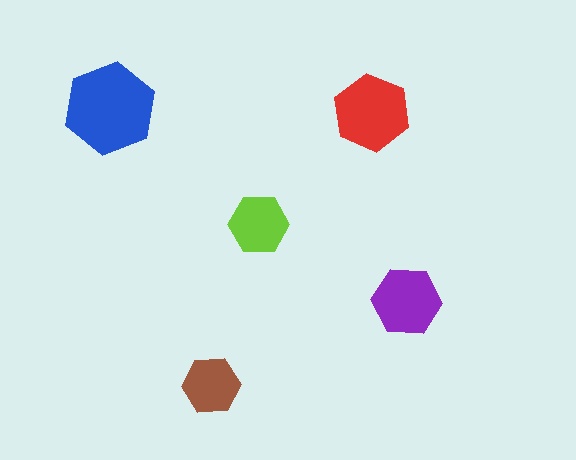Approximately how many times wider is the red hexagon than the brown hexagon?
About 1.5 times wider.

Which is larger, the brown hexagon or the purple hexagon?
The purple one.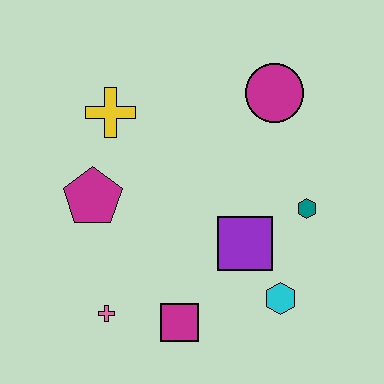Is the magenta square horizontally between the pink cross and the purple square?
Yes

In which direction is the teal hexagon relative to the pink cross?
The teal hexagon is to the right of the pink cross.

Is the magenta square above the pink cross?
No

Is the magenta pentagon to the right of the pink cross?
No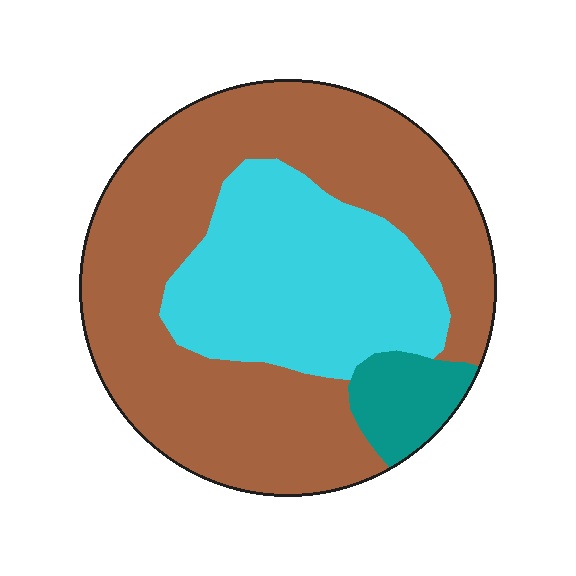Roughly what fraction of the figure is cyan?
Cyan covers 31% of the figure.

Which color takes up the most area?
Brown, at roughly 60%.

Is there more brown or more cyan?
Brown.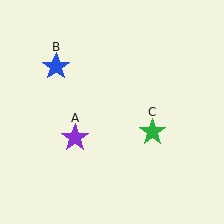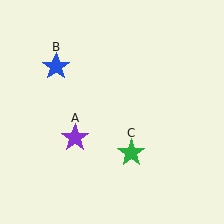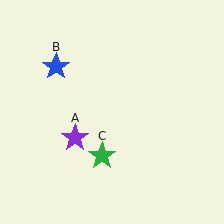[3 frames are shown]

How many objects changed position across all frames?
1 object changed position: green star (object C).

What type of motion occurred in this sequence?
The green star (object C) rotated clockwise around the center of the scene.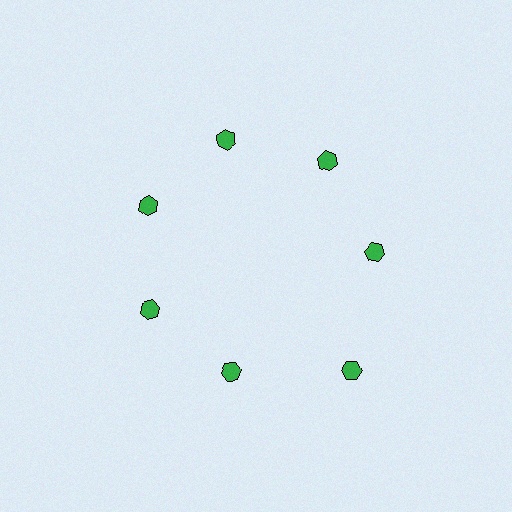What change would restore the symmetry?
The symmetry would be restored by moving it inward, back onto the ring so that all 7 hexagons sit at equal angles and equal distance from the center.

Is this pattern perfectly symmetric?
No. The 7 green hexagons are arranged in a ring, but one element near the 5 o'clock position is pushed outward from the center, breaking the 7-fold rotational symmetry.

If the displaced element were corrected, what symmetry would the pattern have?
It would have 7-fold rotational symmetry — the pattern would map onto itself every 51 degrees.